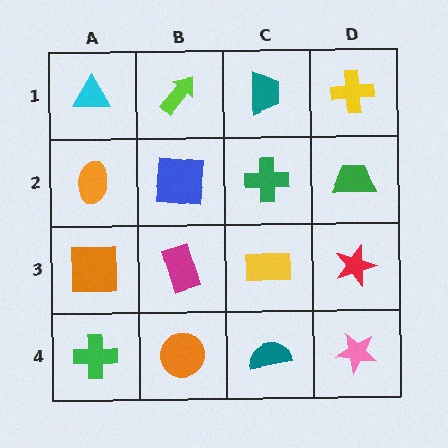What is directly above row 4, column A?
An orange square.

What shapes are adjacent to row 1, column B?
A blue square (row 2, column B), a cyan triangle (row 1, column A), a teal trapezoid (row 1, column C).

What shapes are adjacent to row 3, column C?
A green cross (row 2, column C), a teal semicircle (row 4, column C), a magenta rectangle (row 3, column B), a red star (row 3, column D).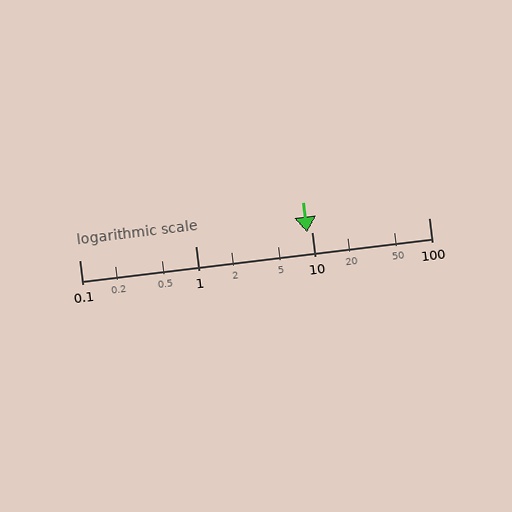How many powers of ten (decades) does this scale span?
The scale spans 3 decades, from 0.1 to 100.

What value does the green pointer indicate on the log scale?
The pointer indicates approximately 9.1.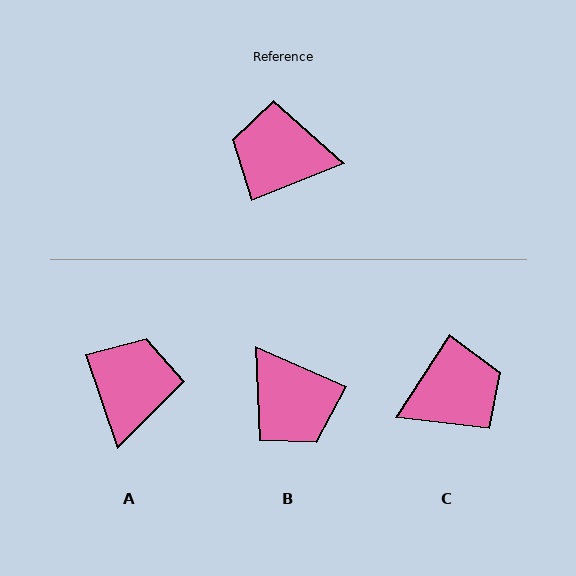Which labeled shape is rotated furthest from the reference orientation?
C, about 144 degrees away.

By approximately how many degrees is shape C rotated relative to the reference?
Approximately 144 degrees clockwise.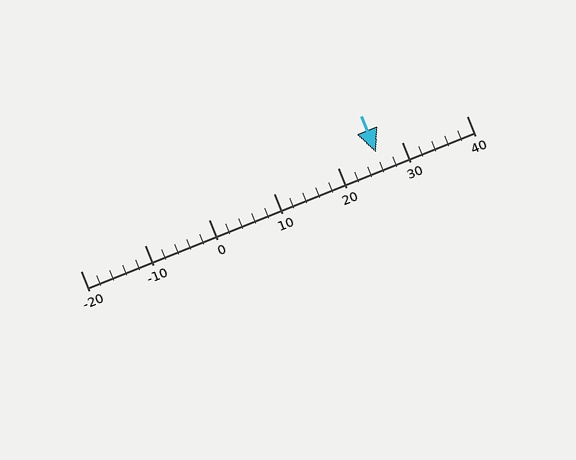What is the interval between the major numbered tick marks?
The major tick marks are spaced 10 units apart.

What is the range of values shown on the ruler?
The ruler shows values from -20 to 40.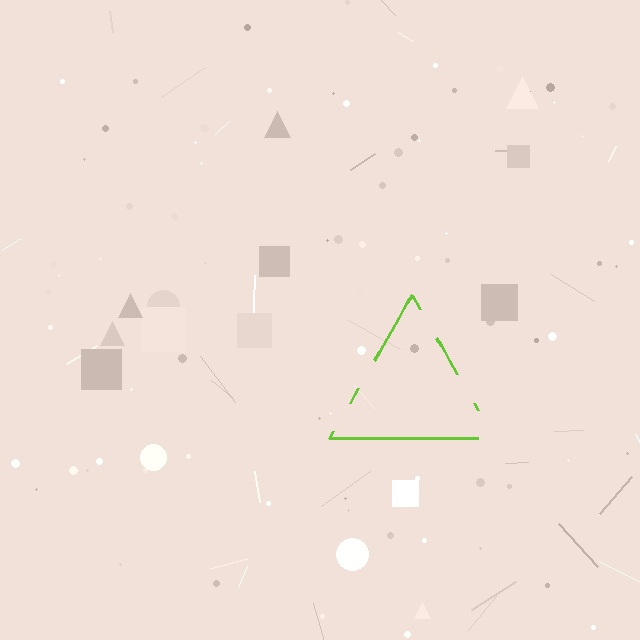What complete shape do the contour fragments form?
The contour fragments form a triangle.